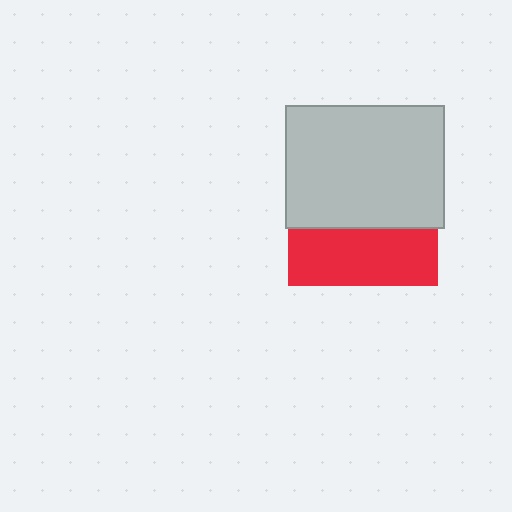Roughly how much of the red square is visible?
A small part of it is visible (roughly 37%).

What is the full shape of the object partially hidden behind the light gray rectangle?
The partially hidden object is a red square.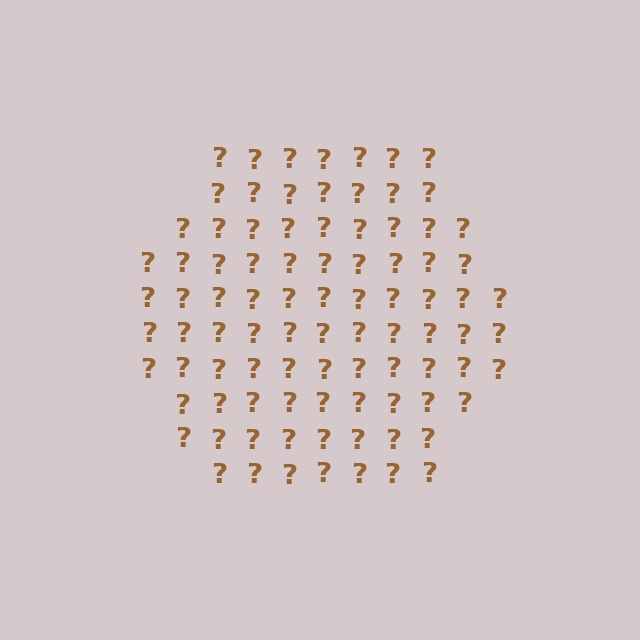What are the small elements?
The small elements are question marks.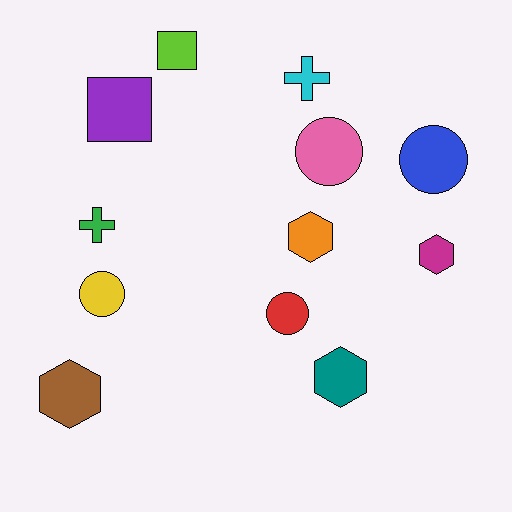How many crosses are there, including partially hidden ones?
There are 2 crosses.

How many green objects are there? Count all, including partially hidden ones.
There is 1 green object.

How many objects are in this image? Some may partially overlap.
There are 12 objects.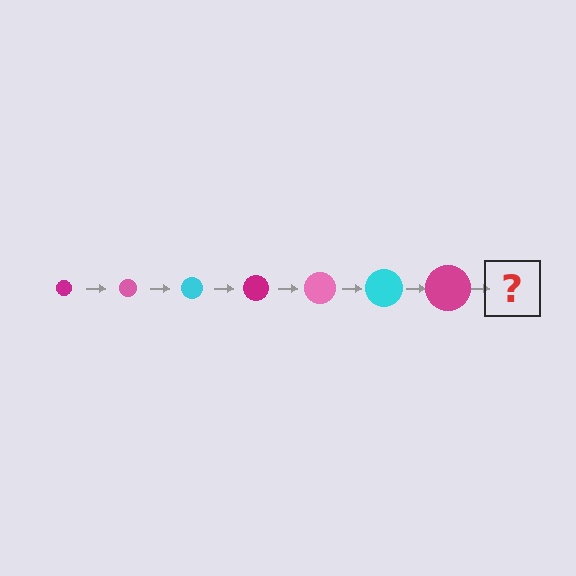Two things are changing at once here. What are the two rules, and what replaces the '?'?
The two rules are that the circle grows larger each step and the color cycles through magenta, pink, and cyan. The '?' should be a pink circle, larger than the previous one.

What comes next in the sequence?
The next element should be a pink circle, larger than the previous one.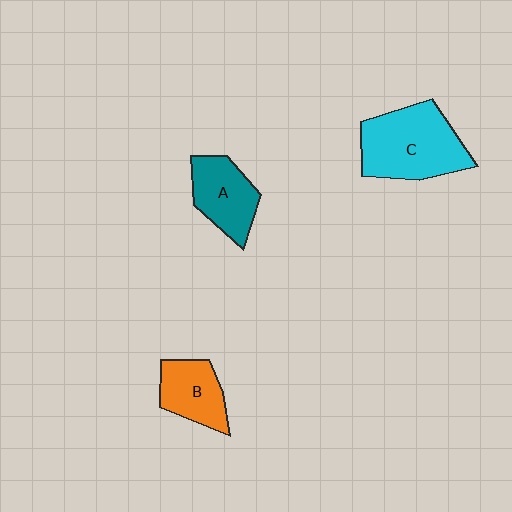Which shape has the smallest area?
Shape B (orange).